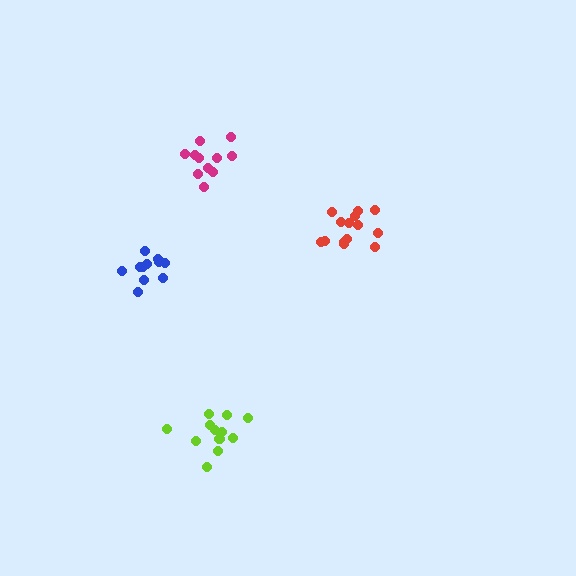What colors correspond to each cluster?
The clusters are colored: red, lime, blue, magenta.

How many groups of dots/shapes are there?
There are 4 groups.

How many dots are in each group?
Group 1: 14 dots, Group 2: 13 dots, Group 3: 11 dots, Group 4: 11 dots (49 total).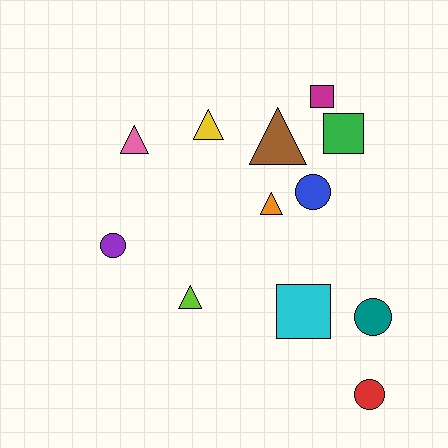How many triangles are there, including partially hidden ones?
There are 5 triangles.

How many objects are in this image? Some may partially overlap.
There are 12 objects.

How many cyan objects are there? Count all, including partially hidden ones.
There is 1 cyan object.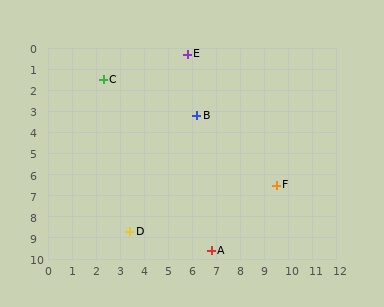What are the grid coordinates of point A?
Point A is at approximately (6.8, 9.6).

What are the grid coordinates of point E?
Point E is at approximately (5.8, 0.3).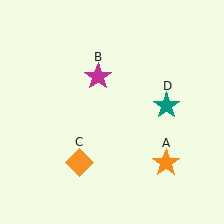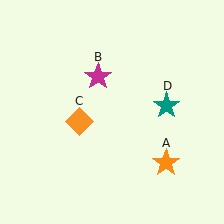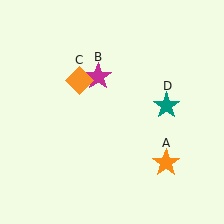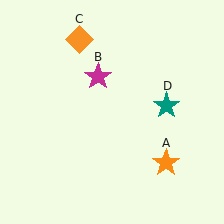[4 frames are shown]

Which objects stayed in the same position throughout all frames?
Orange star (object A) and magenta star (object B) and teal star (object D) remained stationary.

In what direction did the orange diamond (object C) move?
The orange diamond (object C) moved up.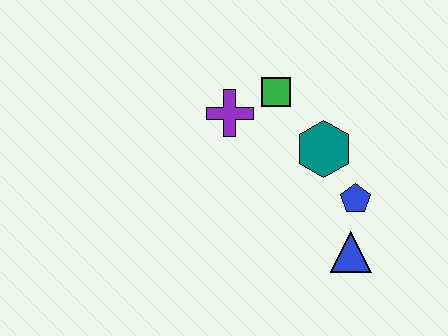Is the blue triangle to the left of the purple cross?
No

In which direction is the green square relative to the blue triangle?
The green square is above the blue triangle.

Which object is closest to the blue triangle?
The blue pentagon is closest to the blue triangle.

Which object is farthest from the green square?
The blue triangle is farthest from the green square.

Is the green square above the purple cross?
Yes